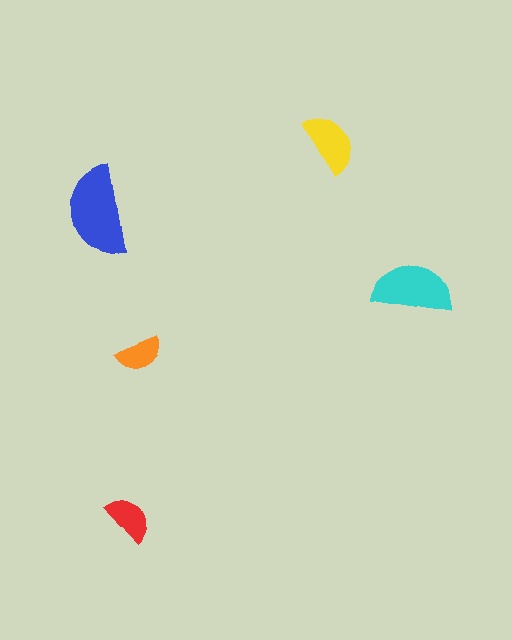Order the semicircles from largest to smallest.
the blue one, the cyan one, the yellow one, the red one, the orange one.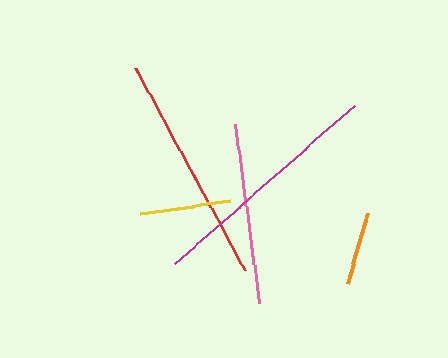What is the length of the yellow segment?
The yellow segment is approximately 92 pixels long.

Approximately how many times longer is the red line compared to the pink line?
The red line is approximately 1.3 times the length of the pink line.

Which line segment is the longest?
The magenta line is the longest at approximately 239 pixels.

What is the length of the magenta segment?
The magenta segment is approximately 239 pixels long.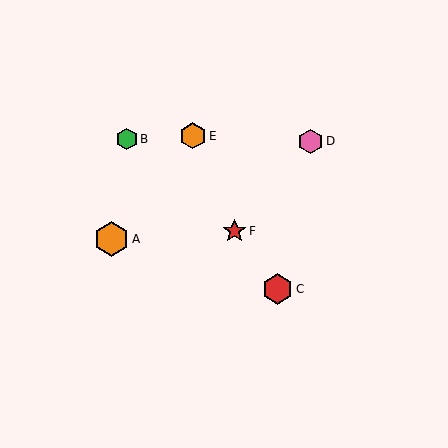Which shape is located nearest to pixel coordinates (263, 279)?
The red hexagon (labeled C) at (278, 289) is nearest to that location.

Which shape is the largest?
The orange hexagon (labeled A) is the largest.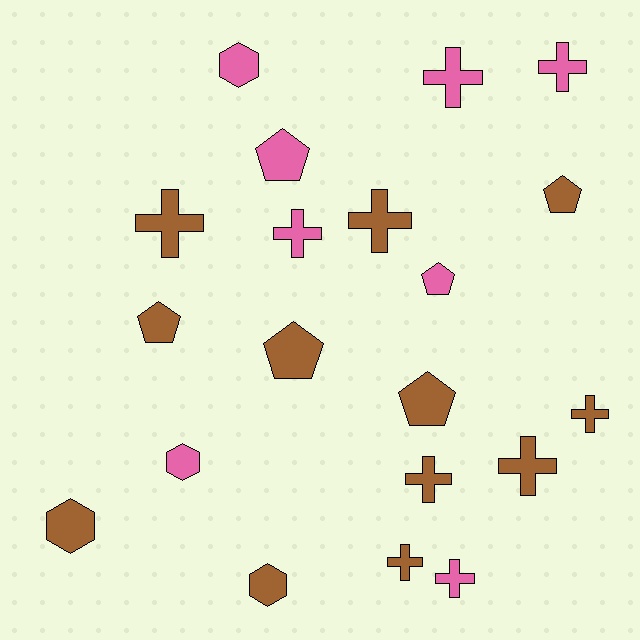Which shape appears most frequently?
Cross, with 10 objects.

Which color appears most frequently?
Brown, with 12 objects.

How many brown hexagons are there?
There are 2 brown hexagons.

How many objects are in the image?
There are 20 objects.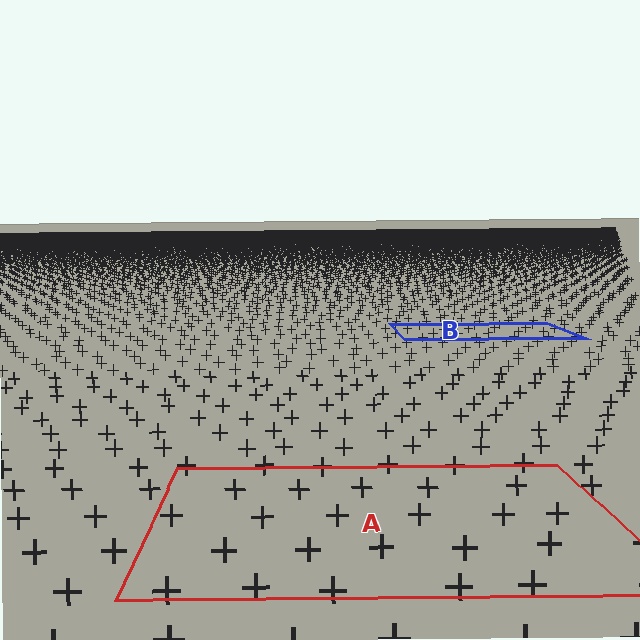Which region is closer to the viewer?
Region A is closer. The texture elements there are larger and more spread out.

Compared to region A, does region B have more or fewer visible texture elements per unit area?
Region B has more texture elements per unit area — they are packed more densely because it is farther away.